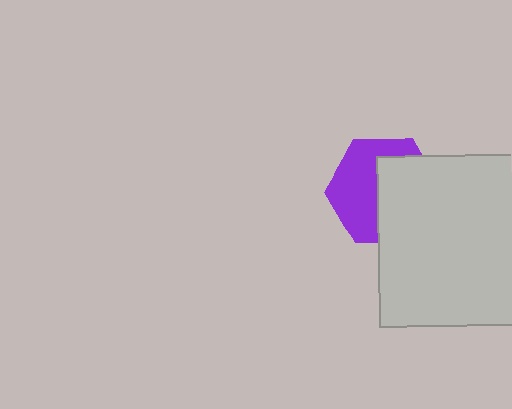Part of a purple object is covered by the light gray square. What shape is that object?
It is a hexagon.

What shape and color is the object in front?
The object in front is a light gray square.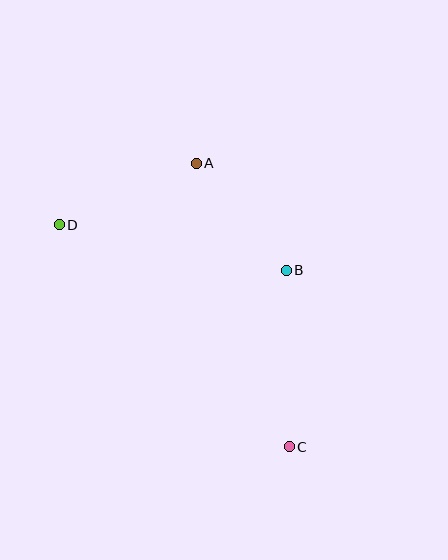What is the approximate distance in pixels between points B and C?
The distance between B and C is approximately 177 pixels.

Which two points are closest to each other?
Points A and B are closest to each other.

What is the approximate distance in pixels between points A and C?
The distance between A and C is approximately 298 pixels.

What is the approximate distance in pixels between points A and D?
The distance between A and D is approximately 150 pixels.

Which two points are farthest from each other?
Points C and D are farthest from each other.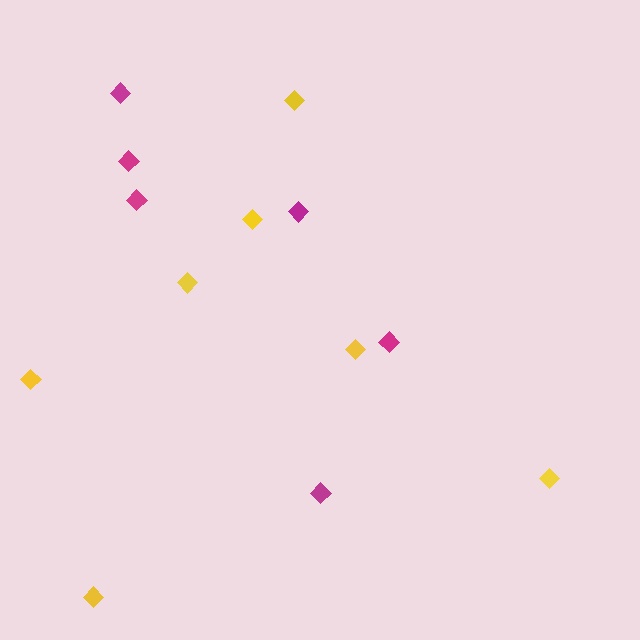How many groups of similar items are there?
There are 2 groups: one group of magenta diamonds (6) and one group of yellow diamonds (7).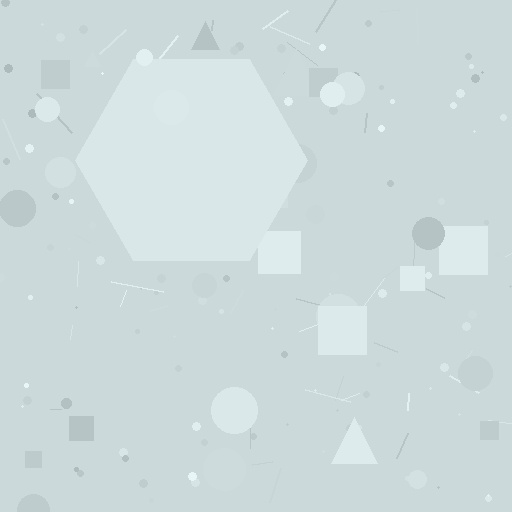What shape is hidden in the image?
A hexagon is hidden in the image.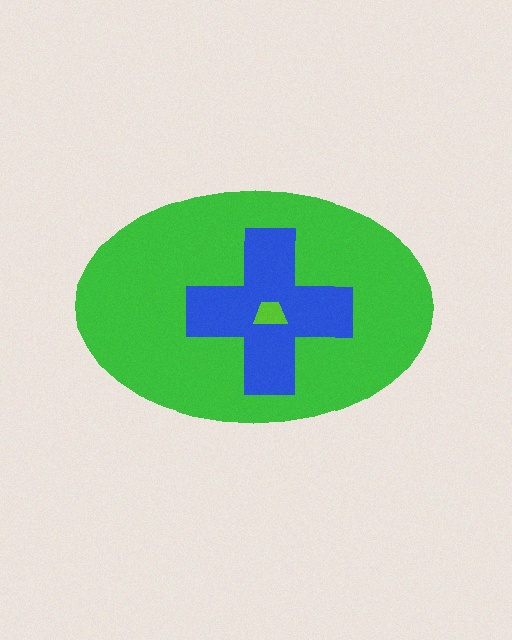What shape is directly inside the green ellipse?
The blue cross.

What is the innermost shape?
The lime trapezoid.